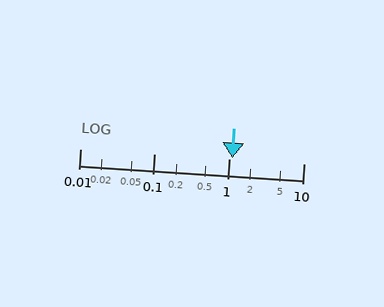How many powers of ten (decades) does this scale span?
The scale spans 3 decades, from 0.01 to 10.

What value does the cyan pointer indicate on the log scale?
The pointer indicates approximately 1.1.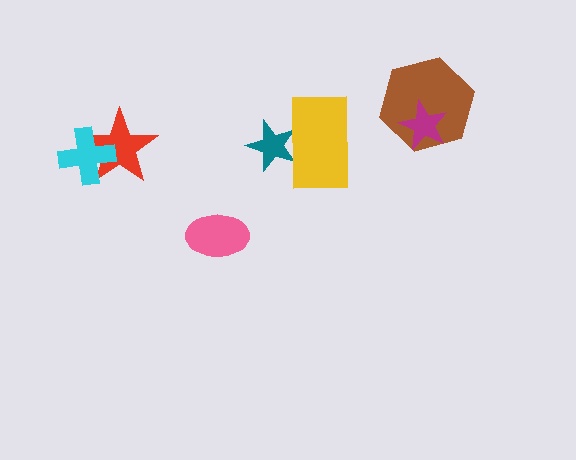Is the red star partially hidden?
Yes, it is partially covered by another shape.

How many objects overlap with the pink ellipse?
0 objects overlap with the pink ellipse.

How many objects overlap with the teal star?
1 object overlaps with the teal star.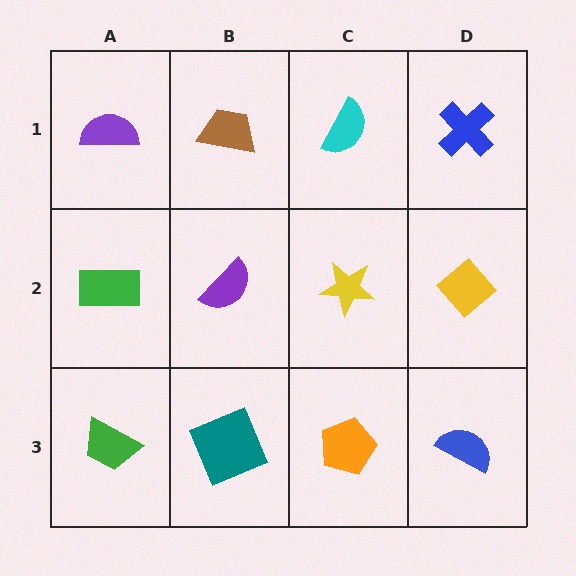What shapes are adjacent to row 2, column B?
A brown trapezoid (row 1, column B), a teal square (row 3, column B), a green rectangle (row 2, column A), a yellow star (row 2, column C).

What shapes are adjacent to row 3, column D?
A yellow diamond (row 2, column D), an orange pentagon (row 3, column C).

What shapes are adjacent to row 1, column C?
A yellow star (row 2, column C), a brown trapezoid (row 1, column B), a blue cross (row 1, column D).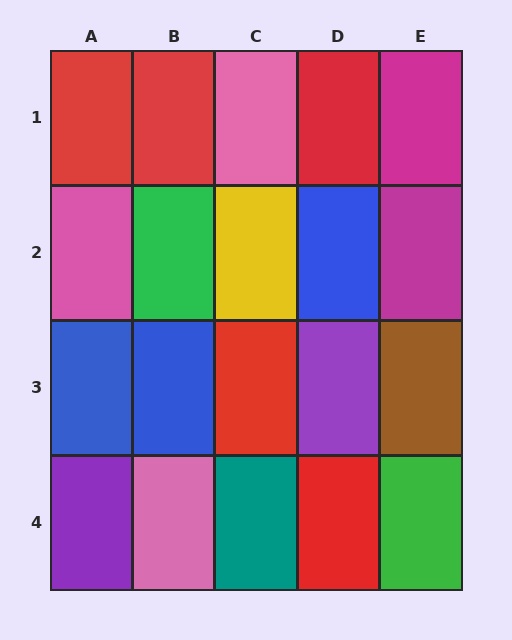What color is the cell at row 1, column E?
Magenta.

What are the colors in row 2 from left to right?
Pink, green, yellow, blue, magenta.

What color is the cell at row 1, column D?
Red.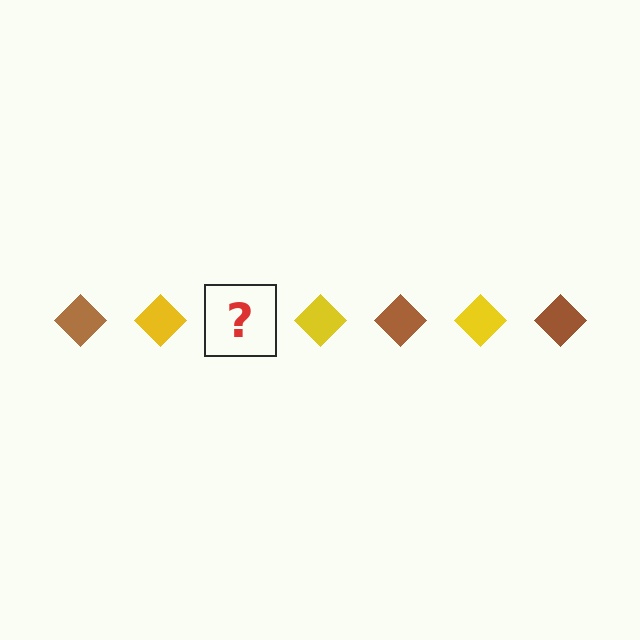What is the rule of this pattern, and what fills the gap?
The rule is that the pattern cycles through brown, yellow diamonds. The gap should be filled with a brown diamond.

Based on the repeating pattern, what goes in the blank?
The blank should be a brown diamond.